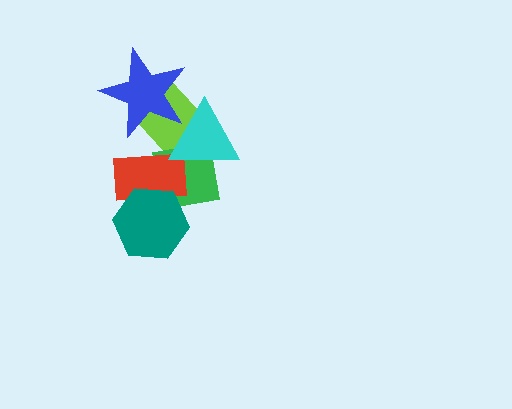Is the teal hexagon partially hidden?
No, no other shape covers it.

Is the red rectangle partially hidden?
Yes, it is partially covered by another shape.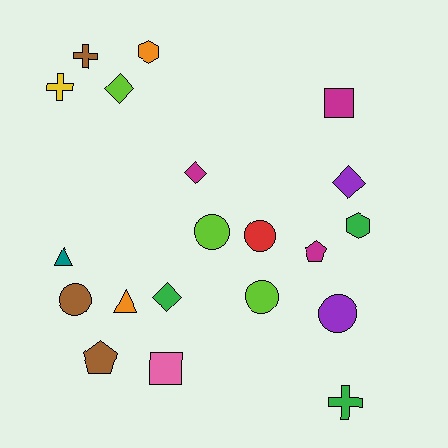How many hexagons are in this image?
There are 2 hexagons.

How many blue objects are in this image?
There are no blue objects.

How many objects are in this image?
There are 20 objects.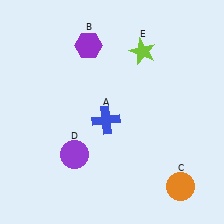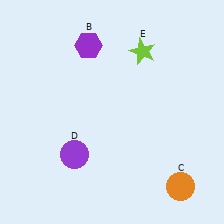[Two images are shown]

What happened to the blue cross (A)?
The blue cross (A) was removed in Image 2. It was in the bottom-left area of Image 1.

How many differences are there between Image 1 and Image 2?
There is 1 difference between the two images.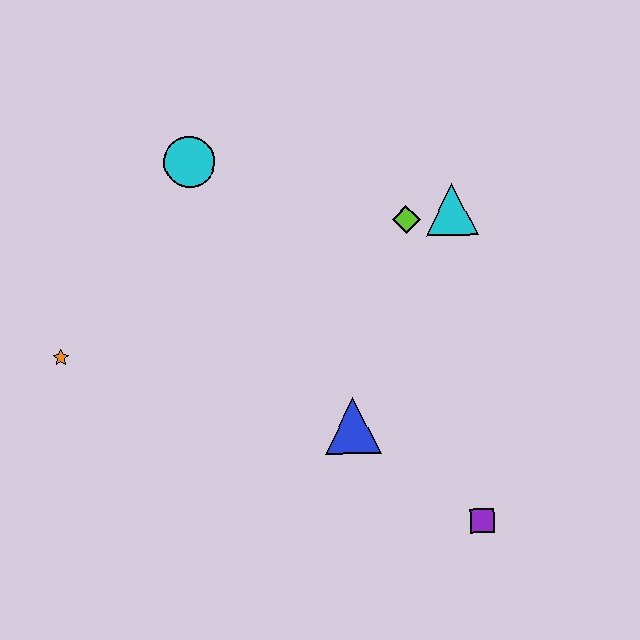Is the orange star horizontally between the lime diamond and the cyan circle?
No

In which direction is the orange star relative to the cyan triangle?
The orange star is to the left of the cyan triangle.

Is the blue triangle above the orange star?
No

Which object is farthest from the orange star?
The purple square is farthest from the orange star.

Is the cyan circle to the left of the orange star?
No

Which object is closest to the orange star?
The cyan circle is closest to the orange star.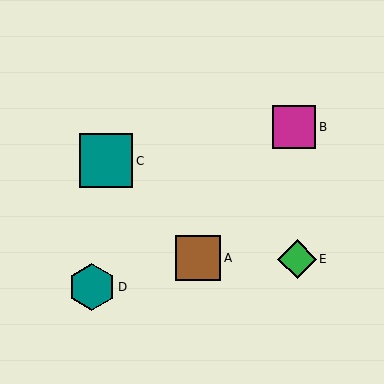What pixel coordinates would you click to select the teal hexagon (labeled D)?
Click at (92, 287) to select the teal hexagon D.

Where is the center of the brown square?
The center of the brown square is at (198, 258).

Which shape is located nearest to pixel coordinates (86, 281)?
The teal hexagon (labeled D) at (92, 287) is nearest to that location.